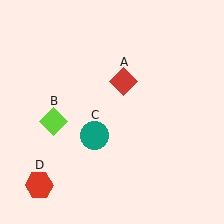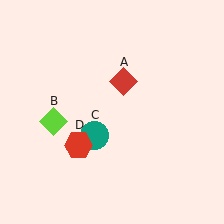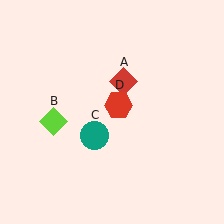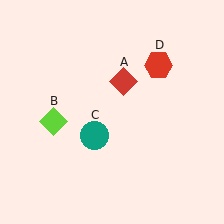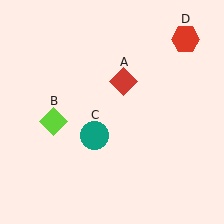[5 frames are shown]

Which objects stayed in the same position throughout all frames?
Red diamond (object A) and lime diamond (object B) and teal circle (object C) remained stationary.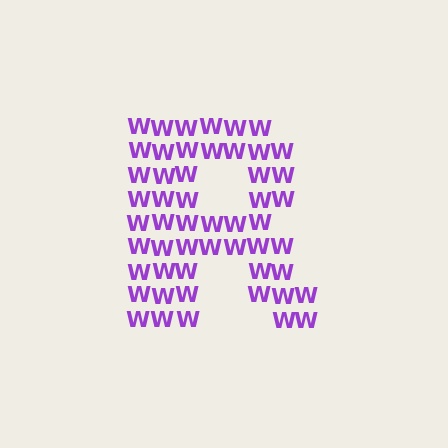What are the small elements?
The small elements are letter W's.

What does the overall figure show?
The overall figure shows the letter R.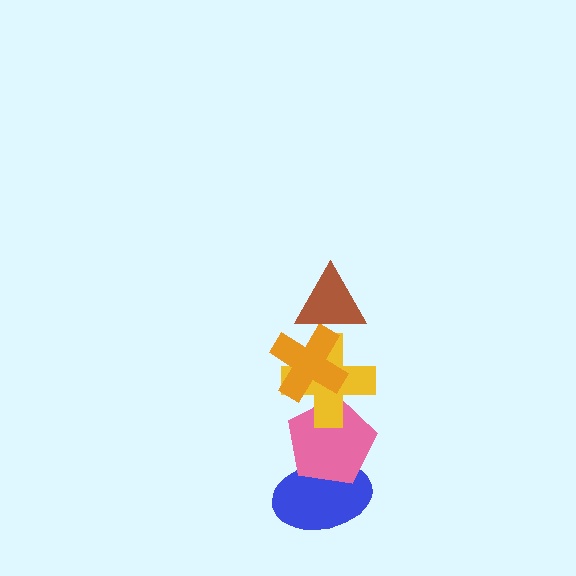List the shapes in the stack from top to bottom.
From top to bottom: the brown triangle, the orange cross, the yellow cross, the pink pentagon, the blue ellipse.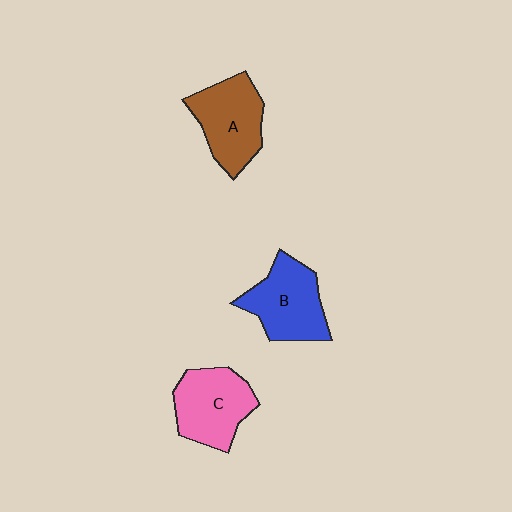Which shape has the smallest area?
Shape C (pink).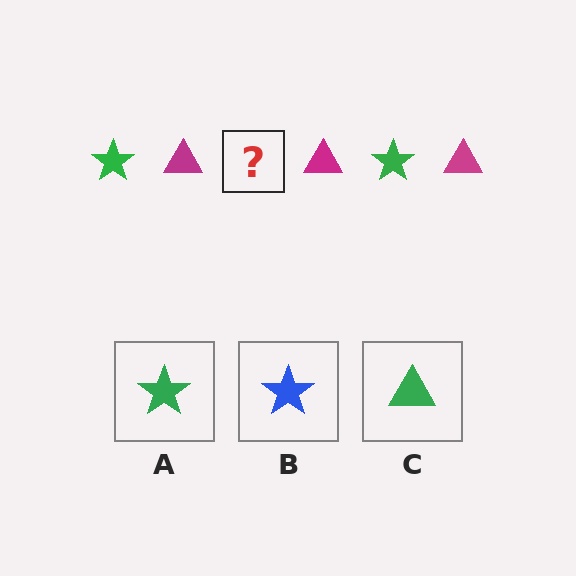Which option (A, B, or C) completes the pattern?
A.